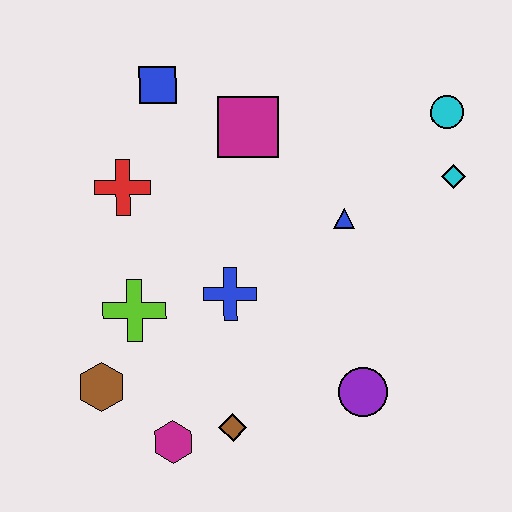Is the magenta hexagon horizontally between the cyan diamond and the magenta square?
No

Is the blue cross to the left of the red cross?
No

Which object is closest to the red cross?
The blue square is closest to the red cross.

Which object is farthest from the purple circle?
The blue square is farthest from the purple circle.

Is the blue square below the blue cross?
No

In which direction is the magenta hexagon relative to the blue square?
The magenta hexagon is below the blue square.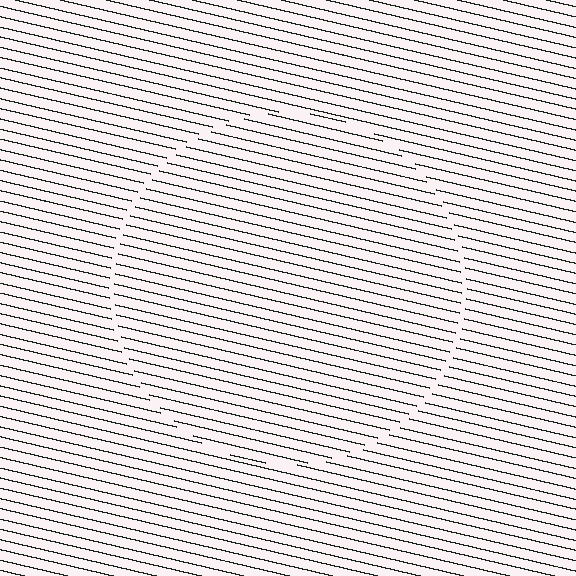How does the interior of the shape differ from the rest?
The interior of the shape contains the same grating, shifted by half a period — the contour is defined by the phase discontinuity where line-ends from the inner and outer gratings abut.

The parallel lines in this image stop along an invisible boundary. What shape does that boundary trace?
An illusory circle. The interior of the shape contains the same grating, shifted by half a period — the contour is defined by the phase discontinuity where line-ends from the inner and outer gratings abut.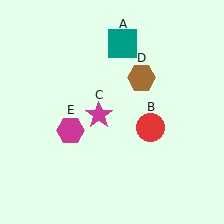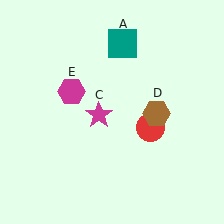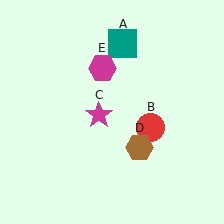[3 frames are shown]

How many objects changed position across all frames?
2 objects changed position: brown hexagon (object D), magenta hexagon (object E).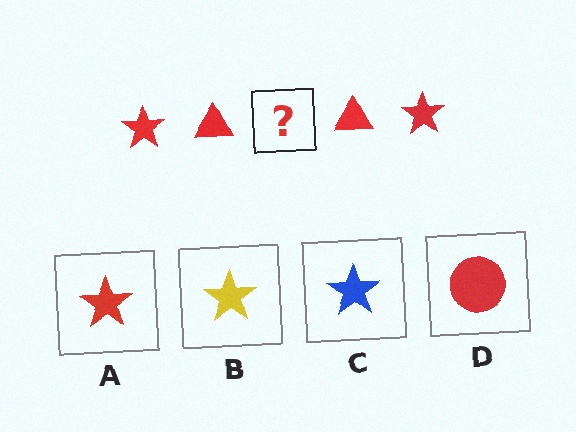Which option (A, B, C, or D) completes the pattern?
A.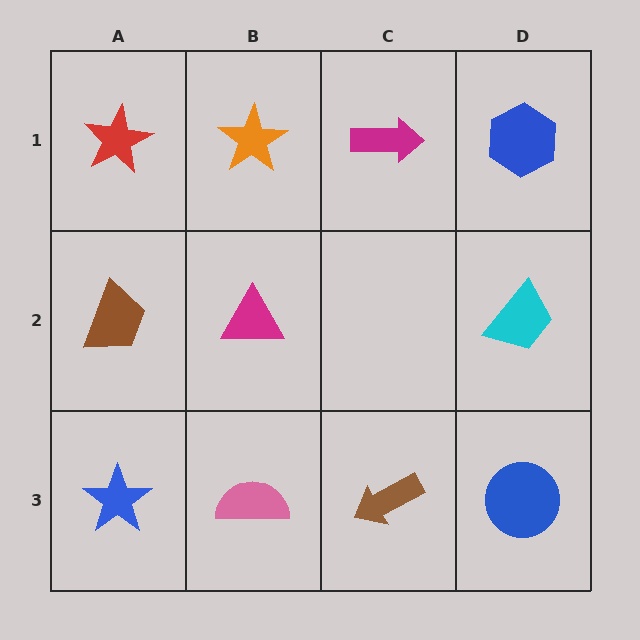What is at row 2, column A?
A brown trapezoid.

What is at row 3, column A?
A blue star.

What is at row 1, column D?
A blue hexagon.